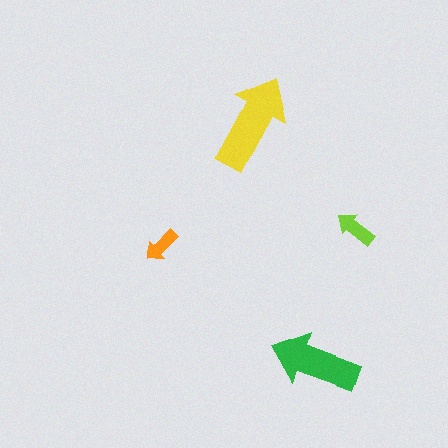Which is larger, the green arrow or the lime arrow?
The green one.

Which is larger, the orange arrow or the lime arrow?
The lime one.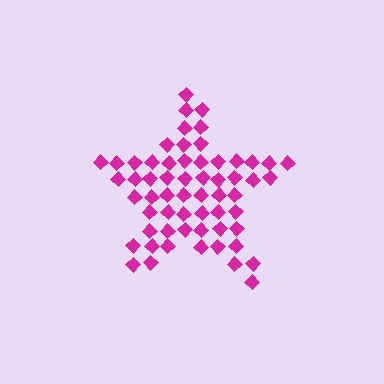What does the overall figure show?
The overall figure shows a star.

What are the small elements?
The small elements are diamonds.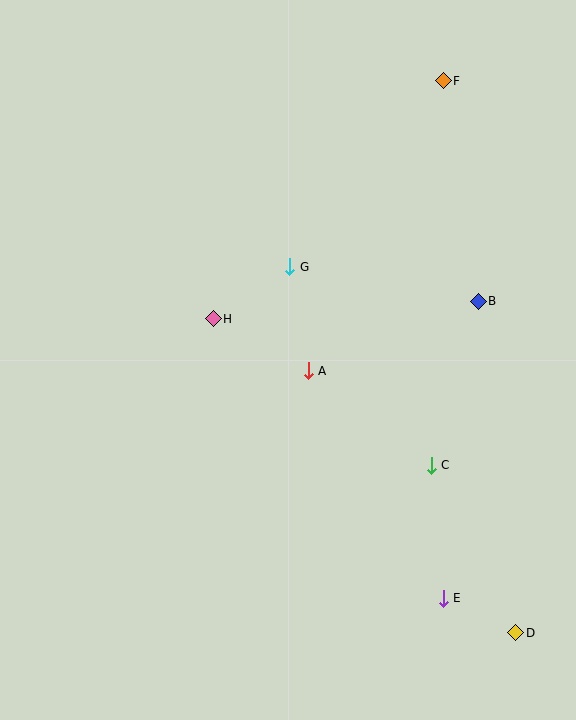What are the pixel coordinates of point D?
Point D is at (516, 633).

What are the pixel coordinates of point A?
Point A is at (308, 371).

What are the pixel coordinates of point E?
Point E is at (443, 598).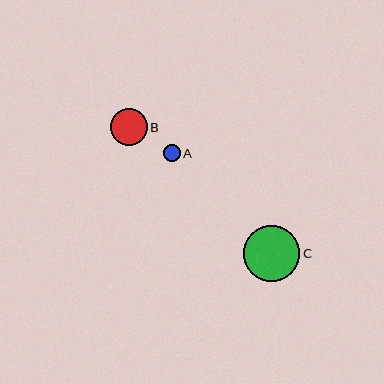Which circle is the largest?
Circle C is the largest with a size of approximately 56 pixels.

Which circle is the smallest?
Circle A is the smallest with a size of approximately 17 pixels.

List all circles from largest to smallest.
From largest to smallest: C, B, A.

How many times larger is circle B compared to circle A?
Circle B is approximately 2.1 times the size of circle A.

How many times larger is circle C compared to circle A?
Circle C is approximately 3.3 times the size of circle A.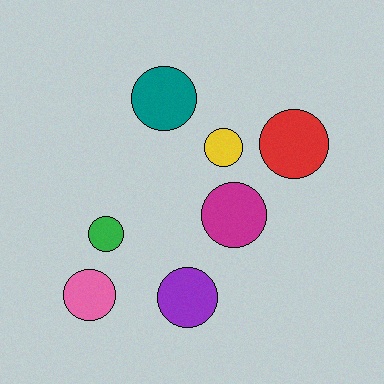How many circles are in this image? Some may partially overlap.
There are 7 circles.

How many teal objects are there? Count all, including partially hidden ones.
There is 1 teal object.